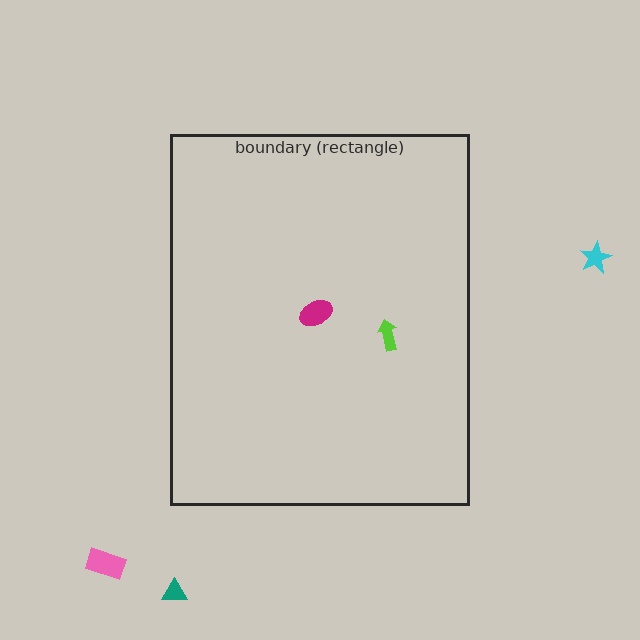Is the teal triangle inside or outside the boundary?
Outside.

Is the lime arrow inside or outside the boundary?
Inside.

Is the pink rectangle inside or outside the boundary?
Outside.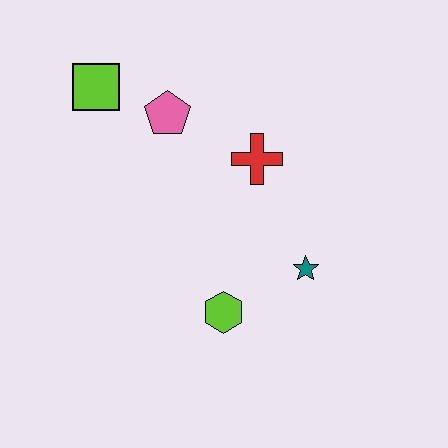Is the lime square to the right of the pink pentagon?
No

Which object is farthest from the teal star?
The lime square is farthest from the teal star.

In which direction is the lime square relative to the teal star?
The lime square is to the left of the teal star.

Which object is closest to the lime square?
The pink pentagon is closest to the lime square.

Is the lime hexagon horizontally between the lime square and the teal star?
Yes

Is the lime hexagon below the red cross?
Yes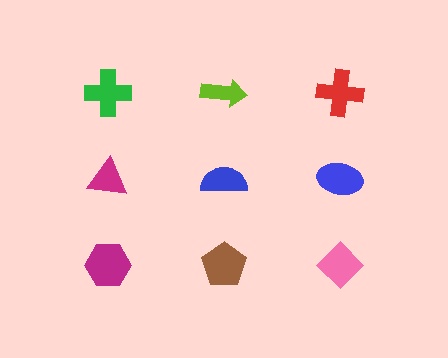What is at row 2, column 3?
A blue ellipse.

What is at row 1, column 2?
A lime arrow.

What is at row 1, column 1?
A green cross.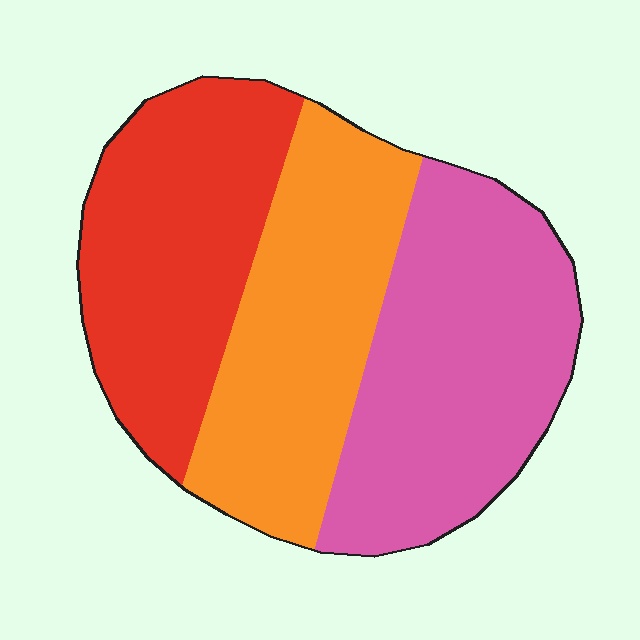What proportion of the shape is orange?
Orange takes up between a quarter and a half of the shape.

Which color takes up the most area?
Pink, at roughly 35%.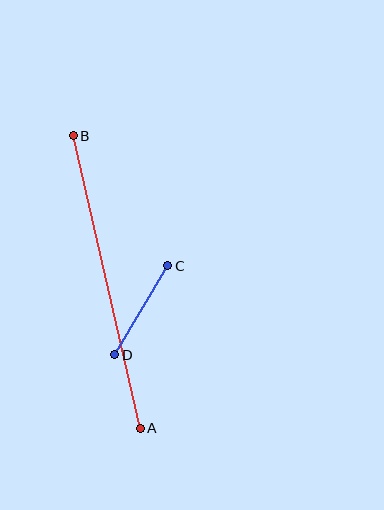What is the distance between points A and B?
The distance is approximately 300 pixels.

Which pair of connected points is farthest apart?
Points A and B are farthest apart.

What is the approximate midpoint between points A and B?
The midpoint is at approximately (107, 282) pixels.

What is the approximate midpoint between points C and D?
The midpoint is at approximately (141, 310) pixels.